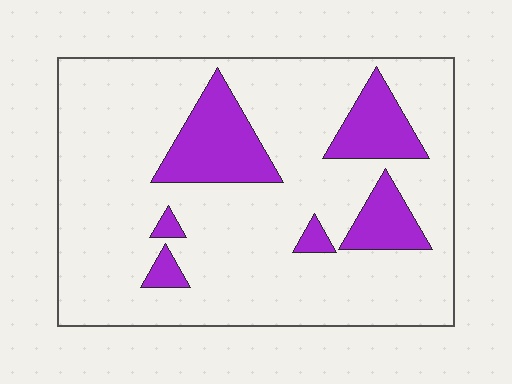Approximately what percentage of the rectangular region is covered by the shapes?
Approximately 20%.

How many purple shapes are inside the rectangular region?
6.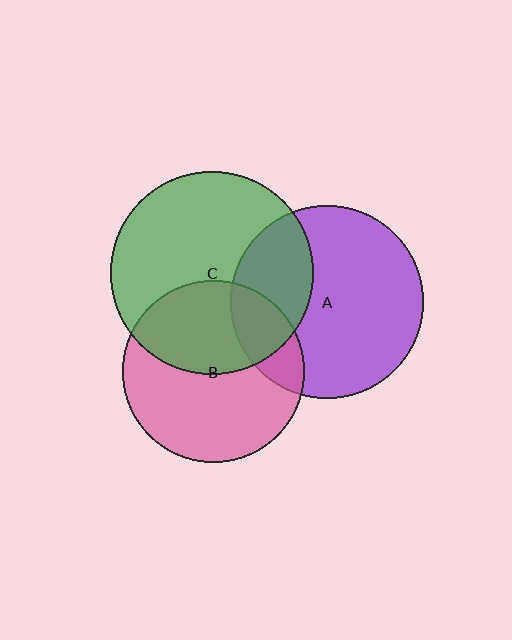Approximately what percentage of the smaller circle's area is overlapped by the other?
Approximately 30%.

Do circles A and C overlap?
Yes.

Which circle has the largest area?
Circle C (green).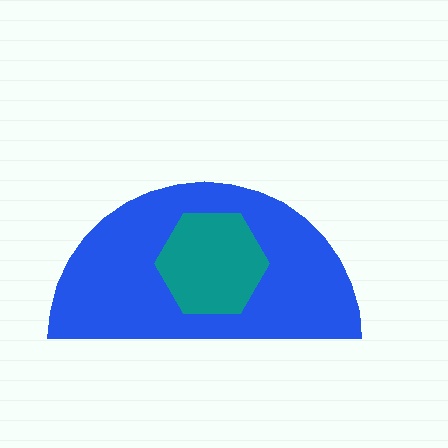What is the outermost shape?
The blue semicircle.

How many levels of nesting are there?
2.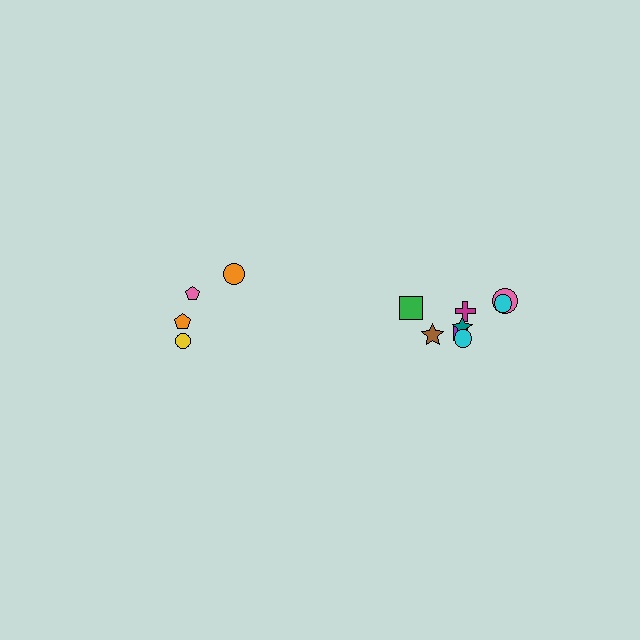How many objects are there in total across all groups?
There are 12 objects.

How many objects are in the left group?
There are 4 objects.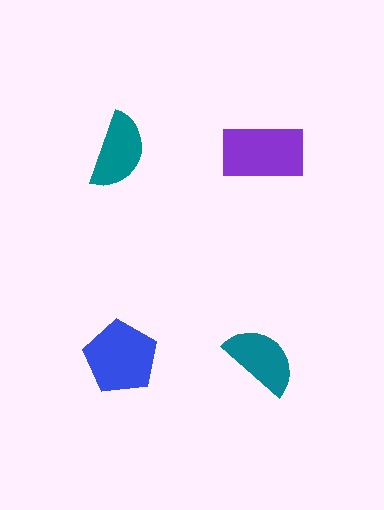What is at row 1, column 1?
A teal semicircle.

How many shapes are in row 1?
2 shapes.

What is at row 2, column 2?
A teal semicircle.